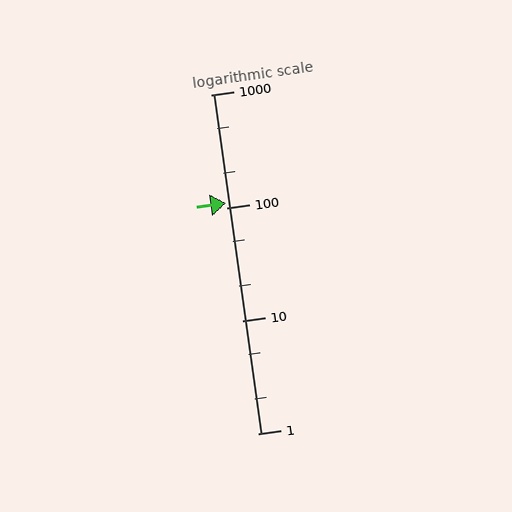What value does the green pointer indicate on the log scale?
The pointer indicates approximately 110.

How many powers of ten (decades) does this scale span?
The scale spans 3 decades, from 1 to 1000.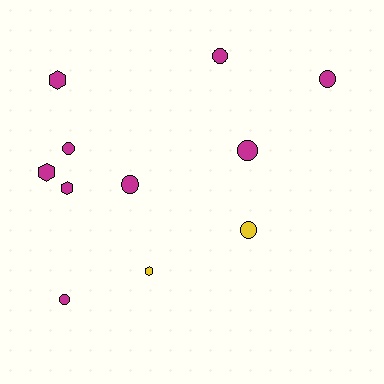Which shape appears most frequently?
Circle, with 7 objects.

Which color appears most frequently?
Magenta, with 9 objects.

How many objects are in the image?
There are 11 objects.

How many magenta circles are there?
There are 6 magenta circles.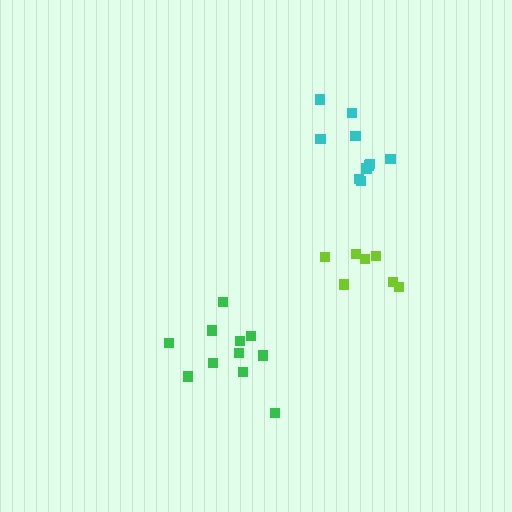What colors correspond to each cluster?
The clusters are colored: cyan, lime, green.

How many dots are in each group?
Group 1: 10 dots, Group 2: 7 dots, Group 3: 11 dots (28 total).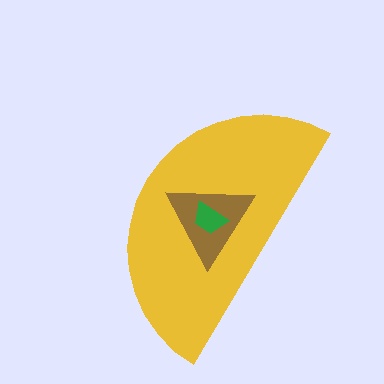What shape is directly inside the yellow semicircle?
The brown triangle.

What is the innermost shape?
The green trapezoid.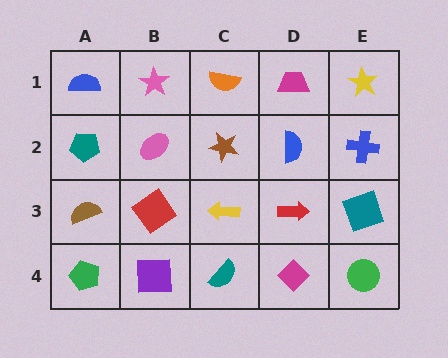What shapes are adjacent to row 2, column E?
A yellow star (row 1, column E), a teal square (row 3, column E), a blue semicircle (row 2, column D).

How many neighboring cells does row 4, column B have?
3.